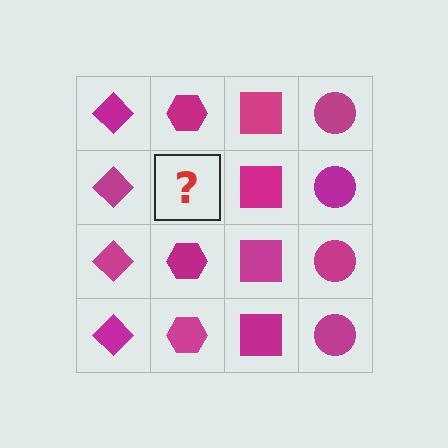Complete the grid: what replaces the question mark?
The question mark should be replaced with a magenta hexagon.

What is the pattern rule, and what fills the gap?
The rule is that each column has a consistent shape. The gap should be filled with a magenta hexagon.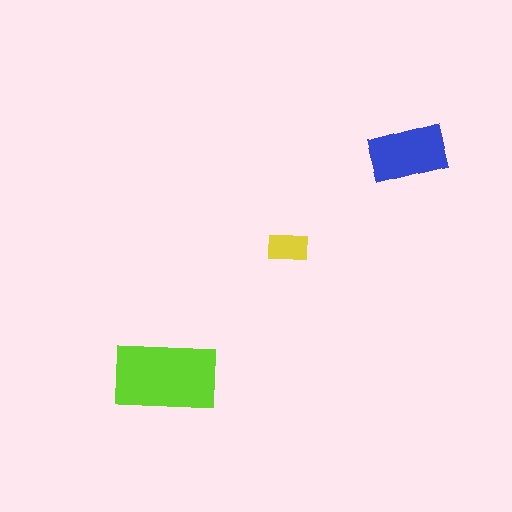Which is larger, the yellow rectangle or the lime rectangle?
The lime one.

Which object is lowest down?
The lime rectangle is bottommost.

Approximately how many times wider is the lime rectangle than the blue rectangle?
About 1.5 times wider.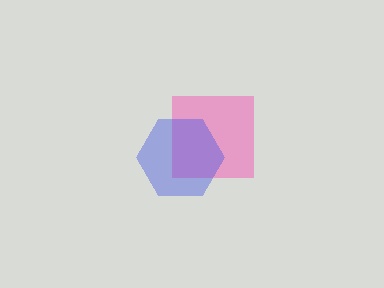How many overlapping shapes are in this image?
There are 2 overlapping shapes in the image.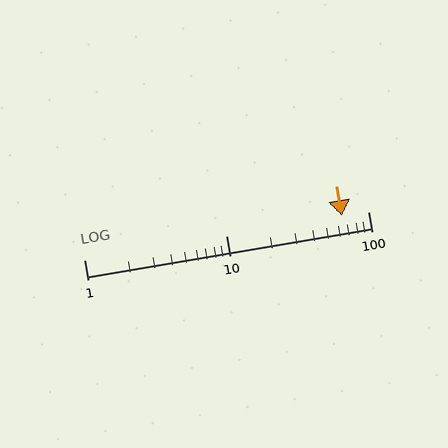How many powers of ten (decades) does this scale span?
The scale spans 2 decades, from 1 to 100.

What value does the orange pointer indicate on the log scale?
The pointer indicates approximately 65.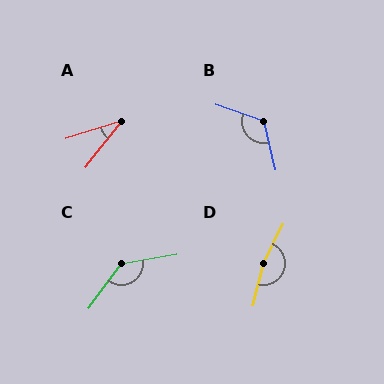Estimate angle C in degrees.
Approximately 137 degrees.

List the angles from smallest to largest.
A (35°), B (123°), C (137°), D (167°).